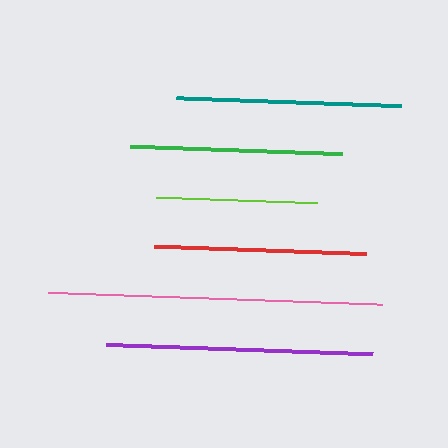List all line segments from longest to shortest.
From longest to shortest: pink, purple, teal, green, red, lime.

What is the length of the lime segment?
The lime segment is approximately 161 pixels long.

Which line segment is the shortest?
The lime line is the shortest at approximately 161 pixels.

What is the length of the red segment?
The red segment is approximately 212 pixels long.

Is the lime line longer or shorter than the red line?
The red line is longer than the lime line.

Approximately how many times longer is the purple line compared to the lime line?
The purple line is approximately 1.7 times the length of the lime line.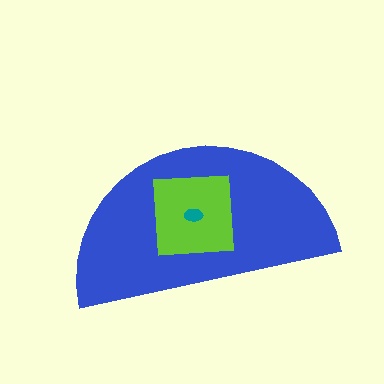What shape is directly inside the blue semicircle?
The lime square.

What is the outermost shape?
The blue semicircle.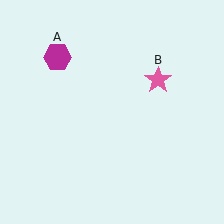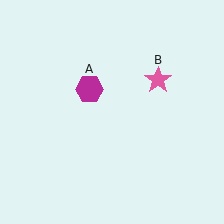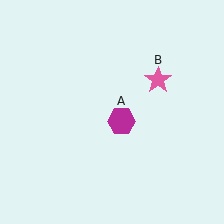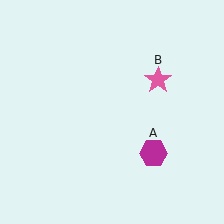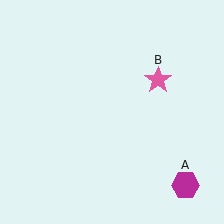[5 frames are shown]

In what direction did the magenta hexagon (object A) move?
The magenta hexagon (object A) moved down and to the right.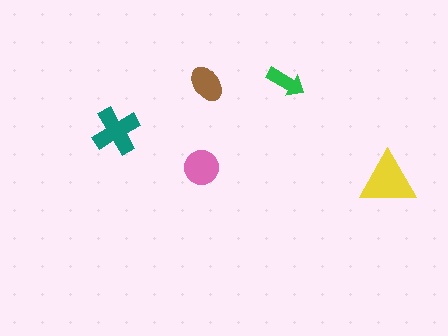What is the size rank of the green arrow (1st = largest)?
5th.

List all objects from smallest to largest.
The green arrow, the brown ellipse, the pink circle, the teal cross, the yellow triangle.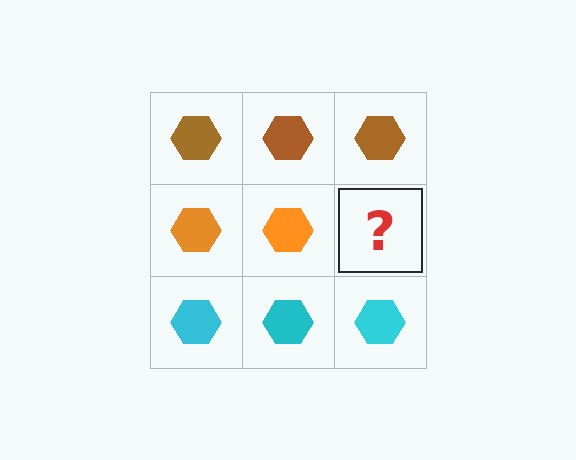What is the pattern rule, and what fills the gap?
The rule is that each row has a consistent color. The gap should be filled with an orange hexagon.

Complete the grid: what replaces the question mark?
The question mark should be replaced with an orange hexagon.